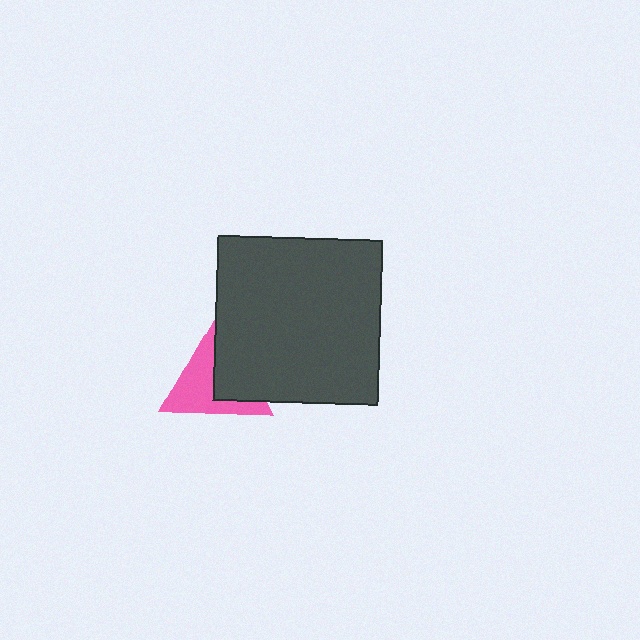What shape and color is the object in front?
The object in front is a dark gray square.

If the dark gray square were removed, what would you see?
You would see the complete pink triangle.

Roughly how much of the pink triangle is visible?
About half of it is visible (roughly 58%).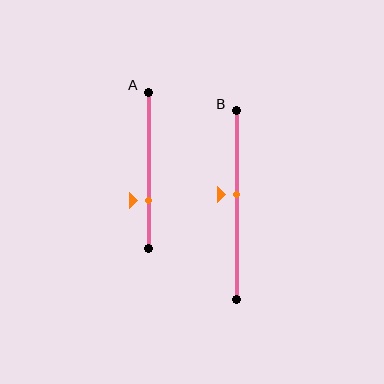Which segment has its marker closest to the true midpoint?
Segment B has its marker closest to the true midpoint.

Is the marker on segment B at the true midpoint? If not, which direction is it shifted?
No, the marker on segment B is shifted upward by about 6% of the segment length.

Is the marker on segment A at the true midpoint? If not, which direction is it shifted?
No, the marker on segment A is shifted downward by about 19% of the segment length.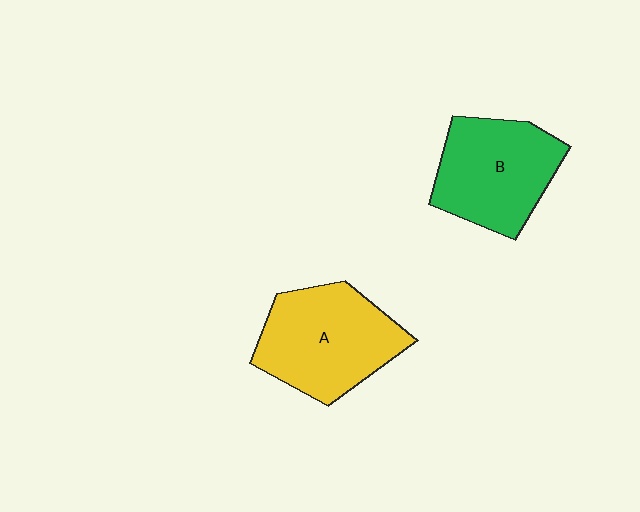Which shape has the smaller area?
Shape B (green).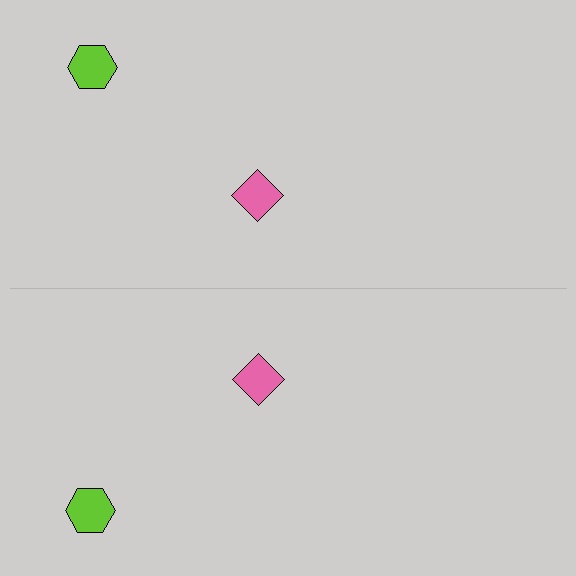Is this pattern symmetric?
Yes, this pattern has bilateral (reflection) symmetry.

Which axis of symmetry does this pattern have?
The pattern has a horizontal axis of symmetry running through the center of the image.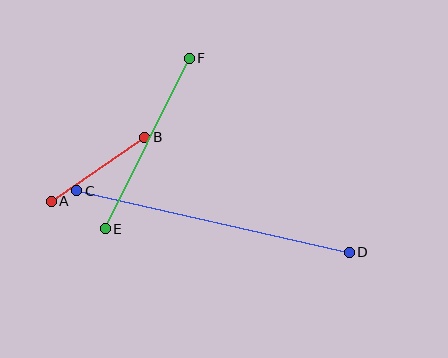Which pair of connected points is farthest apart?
Points C and D are farthest apart.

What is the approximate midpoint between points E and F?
The midpoint is at approximately (147, 143) pixels.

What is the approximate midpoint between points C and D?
The midpoint is at approximately (213, 221) pixels.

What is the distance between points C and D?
The distance is approximately 279 pixels.